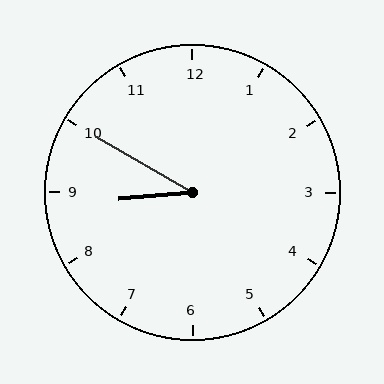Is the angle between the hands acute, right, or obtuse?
It is acute.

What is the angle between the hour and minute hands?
Approximately 35 degrees.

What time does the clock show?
8:50.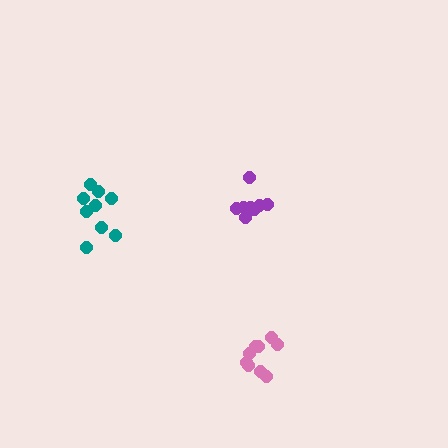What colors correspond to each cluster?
The clusters are colored: purple, teal, pink.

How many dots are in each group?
Group 1: 8 dots, Group 2: 9 dots, Group 3: 9 dots (26 total).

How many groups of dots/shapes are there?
There are 3 groups.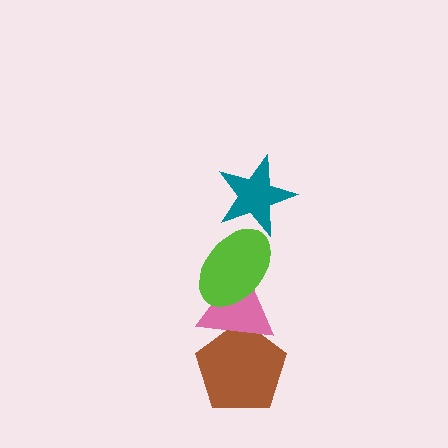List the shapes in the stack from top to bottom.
From top to bottom: the teal star, the lime ellipse, the pink triangle, the brown pentagon.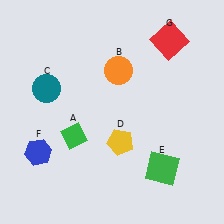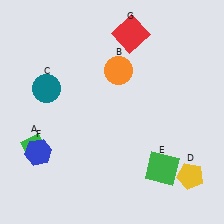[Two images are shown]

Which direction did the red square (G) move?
The red square (G) moved left.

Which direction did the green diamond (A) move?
The green diamond (A) moved left.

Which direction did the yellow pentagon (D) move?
The yellow pentagon (D) moved right.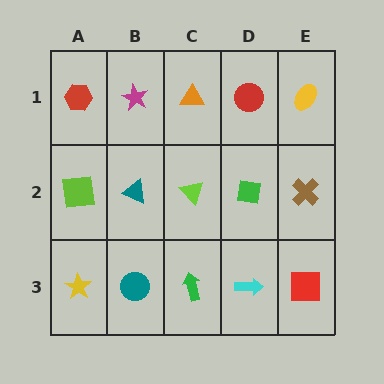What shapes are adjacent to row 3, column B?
A teal triangle (row 2, column B), a yellow star (row 3, column A), a green arrow (row 3, column C).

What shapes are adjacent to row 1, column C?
A lime triangle (row 2, column C), a magenta star (row 1, column B), a red circle (row 1, column D).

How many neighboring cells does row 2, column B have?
4.